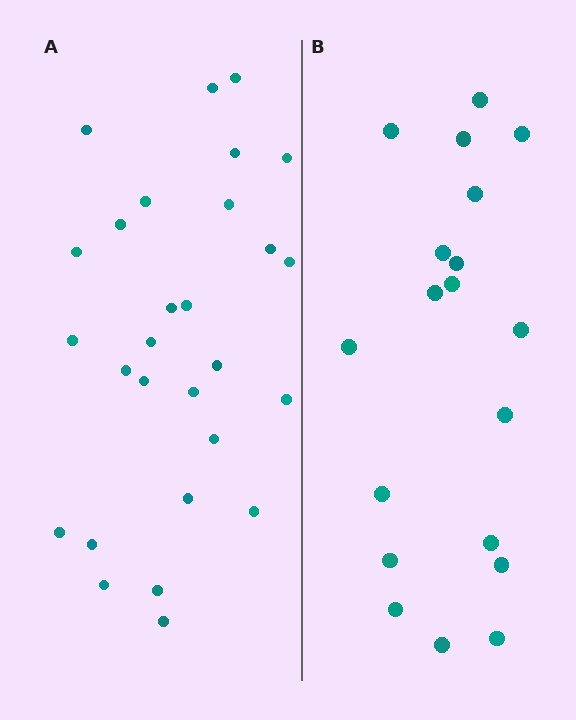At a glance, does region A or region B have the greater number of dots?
Region A (the left region) has more dots.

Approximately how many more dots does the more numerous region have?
Region A has roughly 8 or so more dots than region B.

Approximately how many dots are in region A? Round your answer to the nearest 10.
About 30 dots. (The exact count is 28, which rounds to 30.)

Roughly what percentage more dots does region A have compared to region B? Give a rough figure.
About 45% more.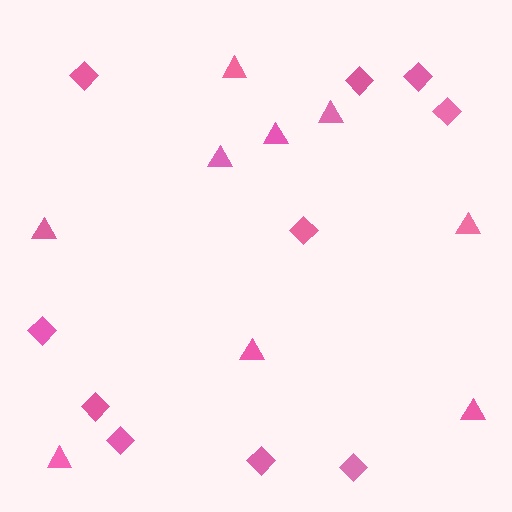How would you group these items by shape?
There are 2 groups: one group of triangles (9) and one group of diamonds (10).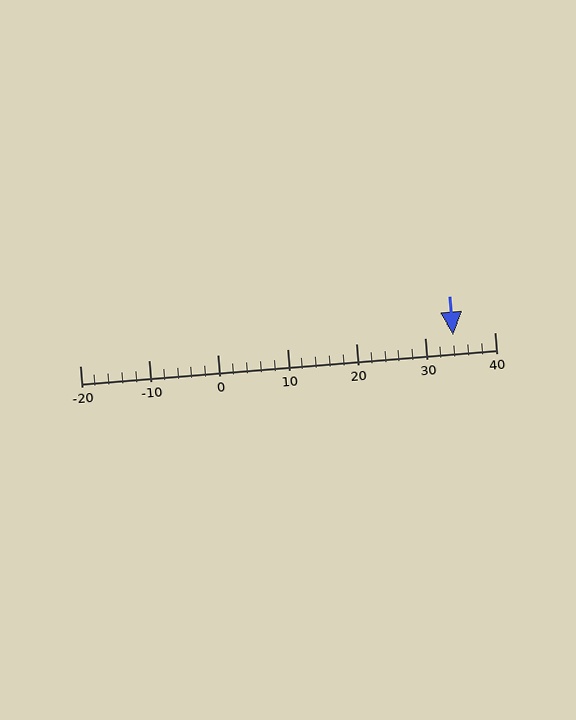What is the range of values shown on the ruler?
The ruler shows values from -20 to 40.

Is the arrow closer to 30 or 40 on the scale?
The arrow is closer to 30.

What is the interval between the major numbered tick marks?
The major tick marks are spaced 10 units apart.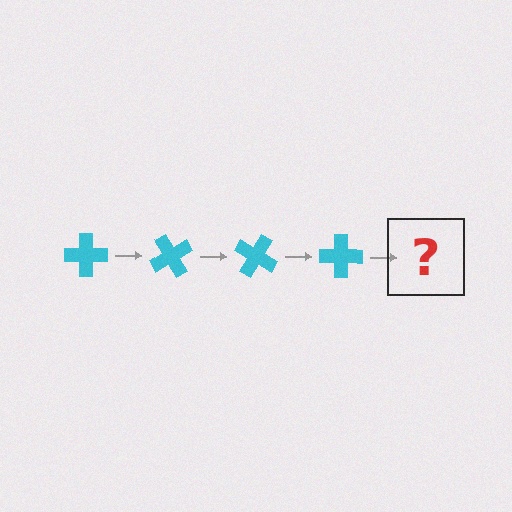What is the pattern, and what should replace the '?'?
The pattern is that the cross rotates 60 degrees each step. The '?' should be a cyan cross rotated 240 degrees.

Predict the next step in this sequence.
The next step is a cyan cross rotated 240 degrees.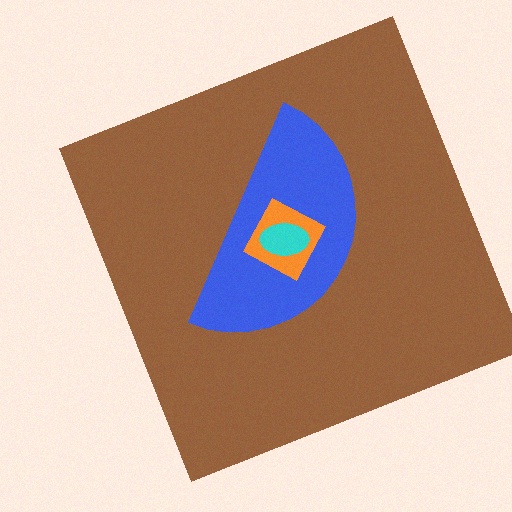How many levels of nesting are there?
4.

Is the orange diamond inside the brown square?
Yes.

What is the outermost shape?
The brown square.